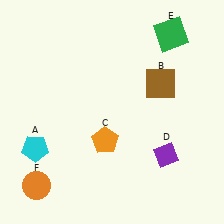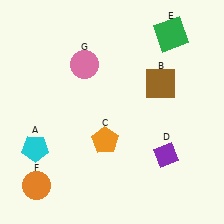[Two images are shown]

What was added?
A pink circle (G) was added in Image 2.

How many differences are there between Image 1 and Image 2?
There is 1 difference between the two images.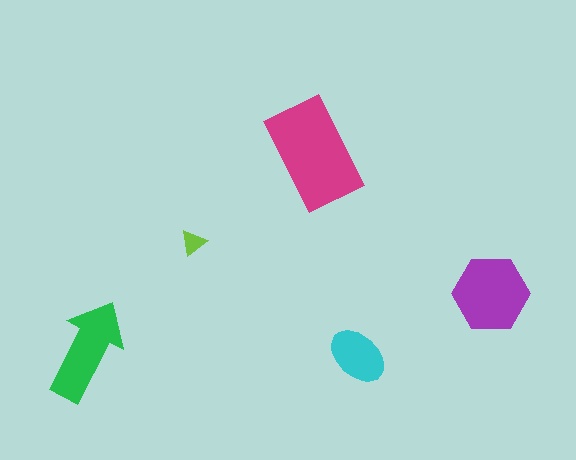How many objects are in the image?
There are 5 objects in the image.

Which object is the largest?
The magenta rectangle.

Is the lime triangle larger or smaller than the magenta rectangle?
Smaller.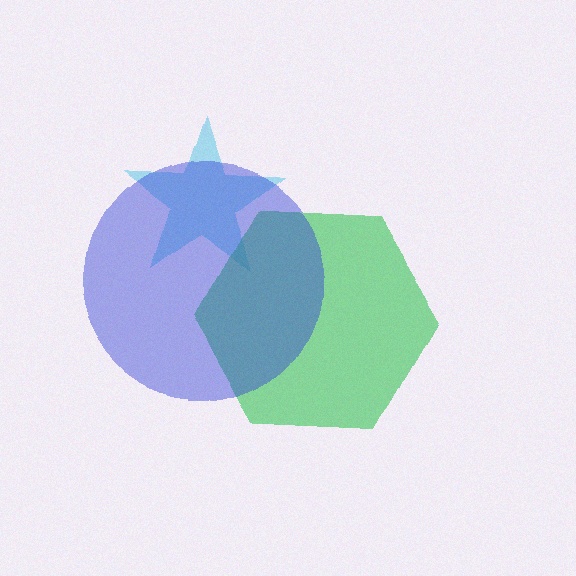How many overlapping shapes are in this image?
There are 3 overlapping shapes in the image.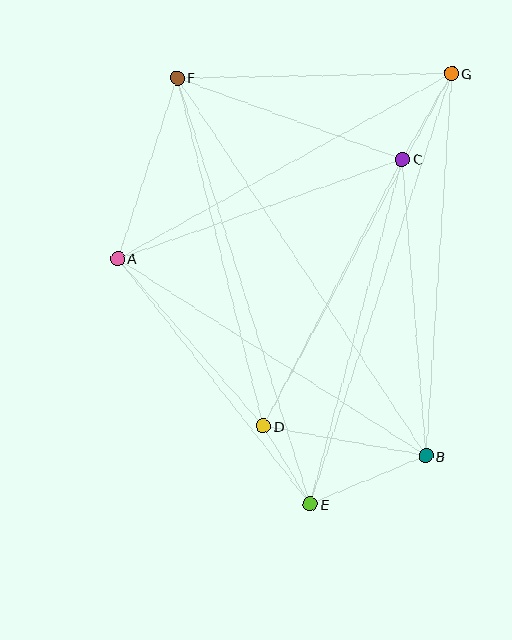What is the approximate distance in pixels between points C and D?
The distance between C and D is approximately 301 pixels.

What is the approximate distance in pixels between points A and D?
The distance between A and D is approximately 222 pixels.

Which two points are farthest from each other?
Points E and G are farthest from each other.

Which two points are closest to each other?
Points D and E are closest to each other.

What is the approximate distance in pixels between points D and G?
The distance between D and G is approximately 400 pixels.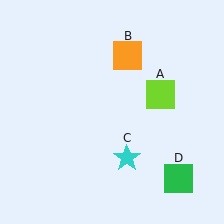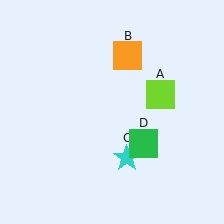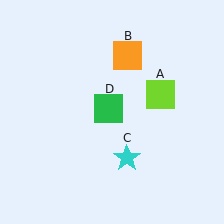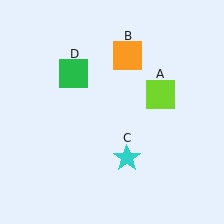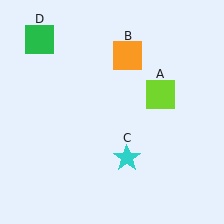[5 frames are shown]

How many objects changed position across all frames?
1 object changed position: green square (object D).